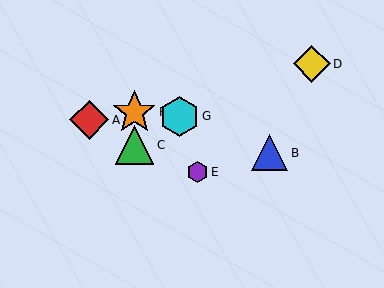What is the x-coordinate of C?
Object C is at x≈134.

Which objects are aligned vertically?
Objects C, F are aligned vertically.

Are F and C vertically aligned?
Yes, both are at x≈134.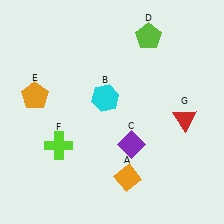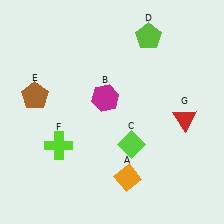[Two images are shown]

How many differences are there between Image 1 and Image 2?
There are 3 differences between the two images.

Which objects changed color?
B changed from cyan to magenta. C changed from purple to lime. E changed from orange to brown.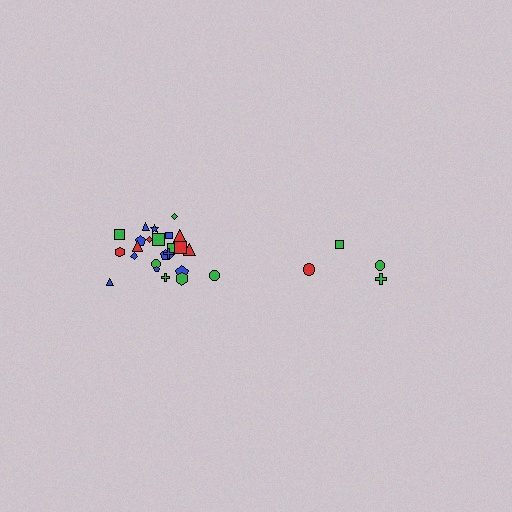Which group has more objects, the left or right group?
The left group.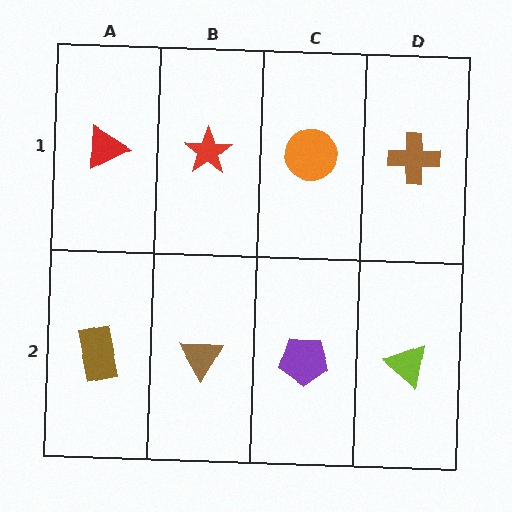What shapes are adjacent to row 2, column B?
A red star (row 1, column B), a brown rectangle (row 2, column A), a purple pentagon (row 2, column C).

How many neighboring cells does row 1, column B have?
3.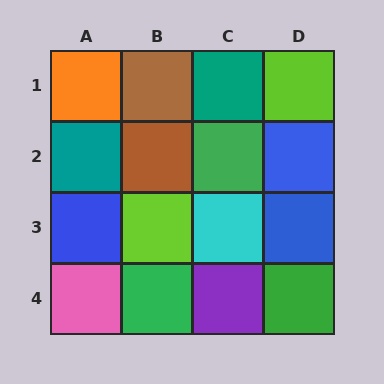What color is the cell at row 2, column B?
Brown.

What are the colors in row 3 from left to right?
Blue, lime, cyan, blue.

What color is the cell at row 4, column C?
Purple.